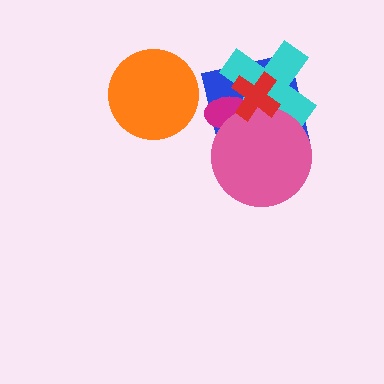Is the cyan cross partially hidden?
Yes, it is partially covered by another shape.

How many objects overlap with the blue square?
4 objects overlap with the blue square.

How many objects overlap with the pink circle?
4 objects overlap with the pink circle.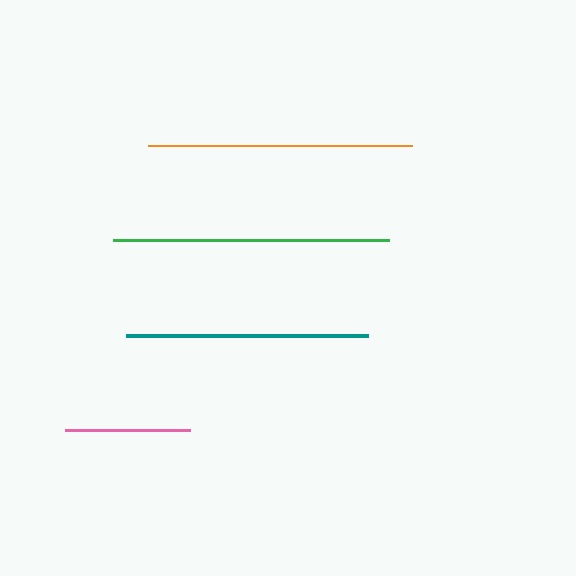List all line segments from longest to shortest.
From longest to shortest: green, orange, teal, pink.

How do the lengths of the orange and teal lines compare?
The orange and teal lines are approximately the same length.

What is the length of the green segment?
The green segment is approximately 276 pixels long.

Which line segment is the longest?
The green line is the longest at approximately 276 pixels.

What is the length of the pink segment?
The pink segment is approximately 125 pixels long.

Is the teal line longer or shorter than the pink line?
The teal line is longer than the pink line.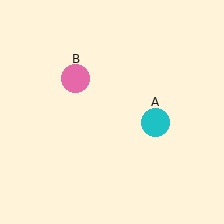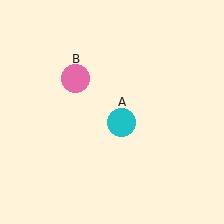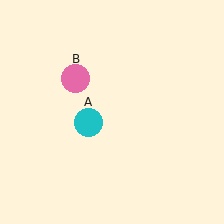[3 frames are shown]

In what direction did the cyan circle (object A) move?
The cyan circle (object A) moved left.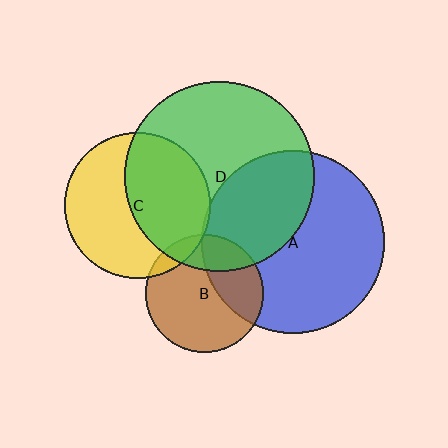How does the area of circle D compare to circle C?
Approximately 1.7 times.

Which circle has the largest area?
Circle D (green).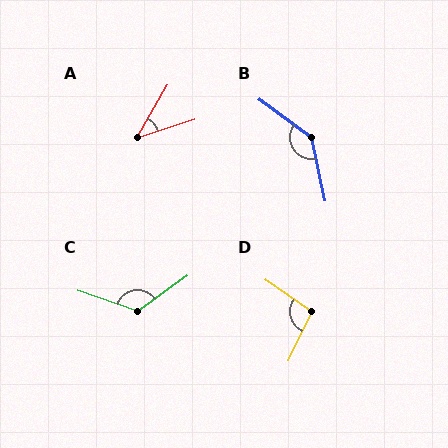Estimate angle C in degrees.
Approximately 125 degrees.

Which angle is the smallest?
A, at approximately 42 degrees.